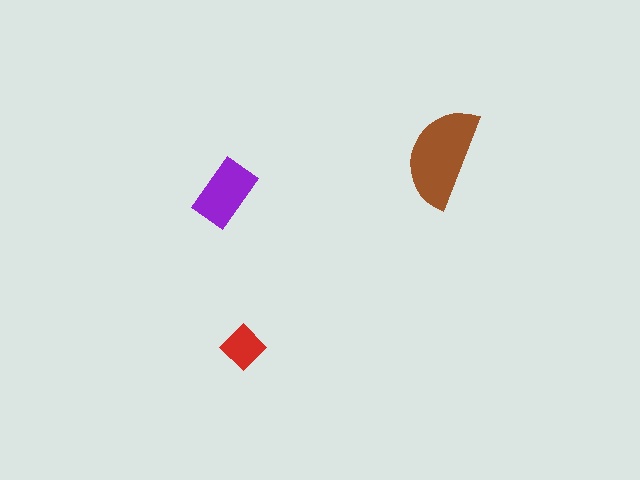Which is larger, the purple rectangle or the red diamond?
The purple rectangle.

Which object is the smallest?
The red diamond.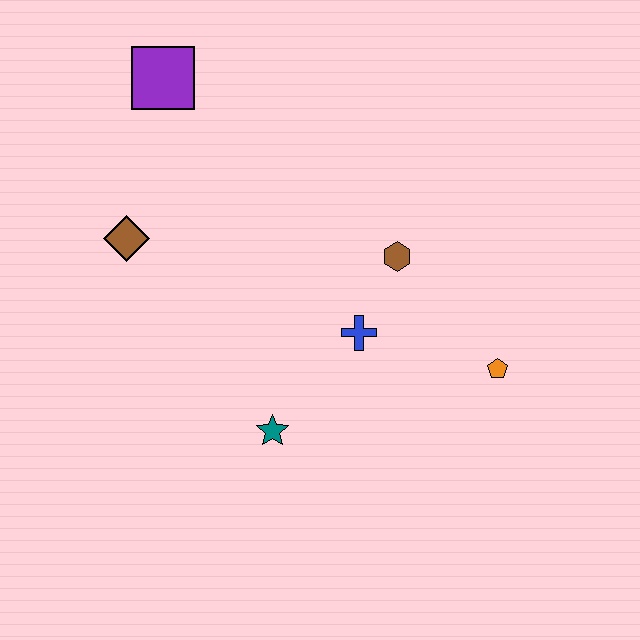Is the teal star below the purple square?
Yes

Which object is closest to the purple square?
The brown diamond is closest to the purple square.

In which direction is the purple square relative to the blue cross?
The purple square is above the blue cross.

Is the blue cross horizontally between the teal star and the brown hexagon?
Yes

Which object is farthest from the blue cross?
The purple square is farthest from the blue cross.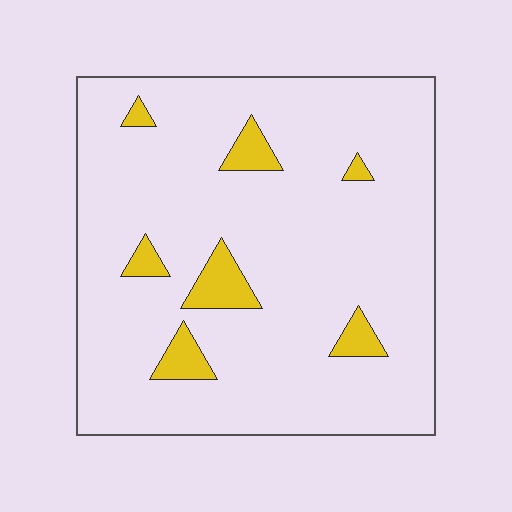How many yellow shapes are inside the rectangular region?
7.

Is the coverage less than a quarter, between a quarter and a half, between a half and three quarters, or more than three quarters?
Less than a quarter.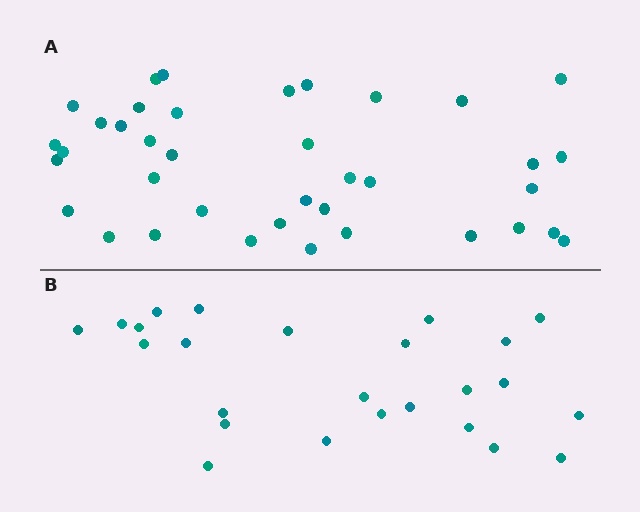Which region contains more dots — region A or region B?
Region A (the top region) has more dots.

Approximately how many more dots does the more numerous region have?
Region A has approximately 15 more dots than region B.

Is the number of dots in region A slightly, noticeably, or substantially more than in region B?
Region A has substantially more. The ratio is roughly 1.5 to 1.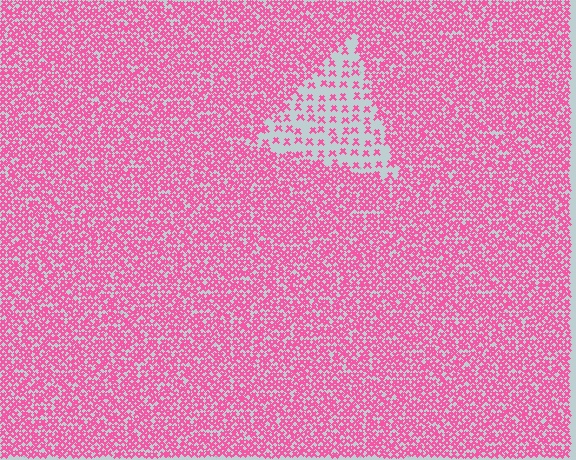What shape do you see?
I see a triangle.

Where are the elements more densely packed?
The elements are more densely packed outside the triangle boundary.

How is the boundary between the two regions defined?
The boundary is defined by a change in element density (approximately 2.9x ratio). All elements are the same color, size, and shape.